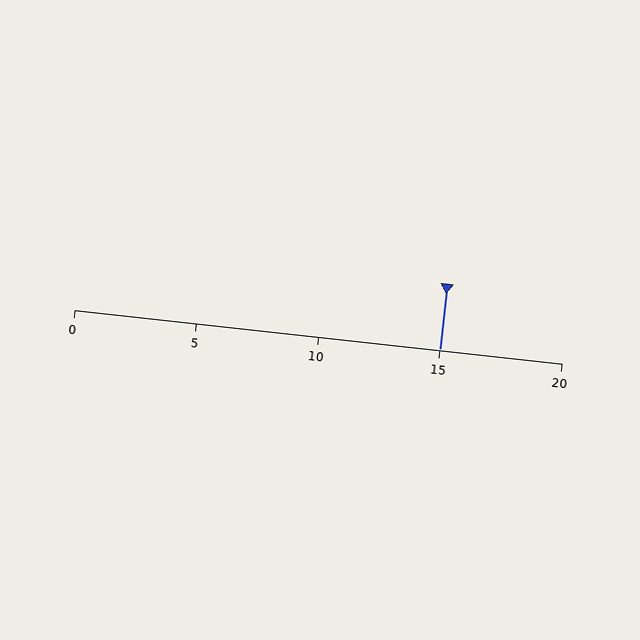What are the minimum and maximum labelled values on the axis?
The axis runs from 0 to 20.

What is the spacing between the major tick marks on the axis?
The major ticks are spaced 5 apart.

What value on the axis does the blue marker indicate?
The marker indicates approximately 15.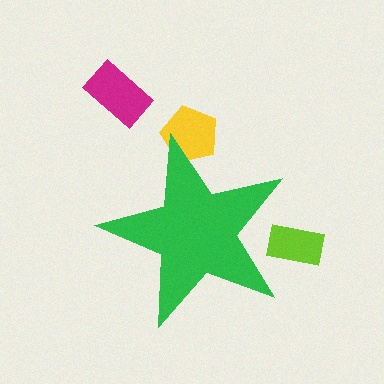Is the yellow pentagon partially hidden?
Yes, the yellow pentagon is partially hidden behind the green star.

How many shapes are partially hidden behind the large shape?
2 shapes are partially hidden.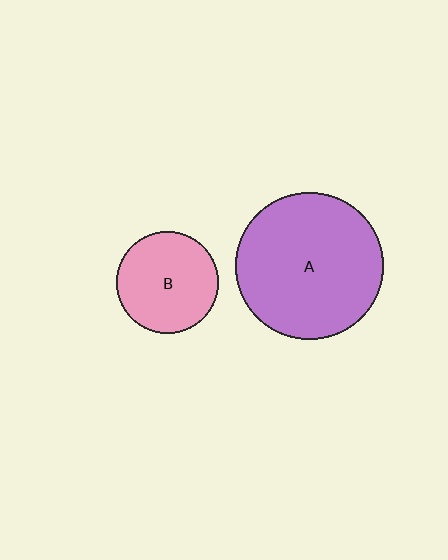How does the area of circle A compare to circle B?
Approximately 2.1 times.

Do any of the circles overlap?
No, none of the circles overlap.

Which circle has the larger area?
Circle A (purple).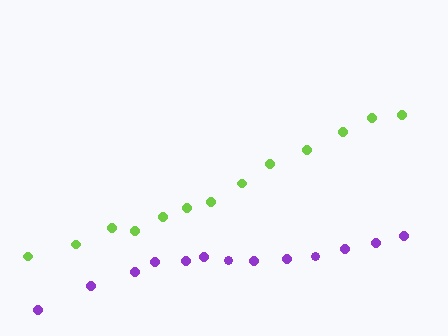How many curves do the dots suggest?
There are 2 distinct paths.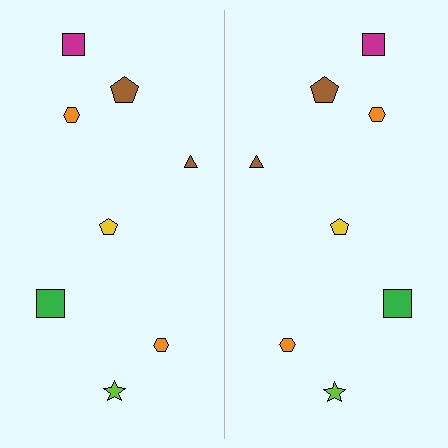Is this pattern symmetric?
Yes, this pattern has bilateral (reflection) symmetry.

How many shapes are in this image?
There are 16 shapes in this image.